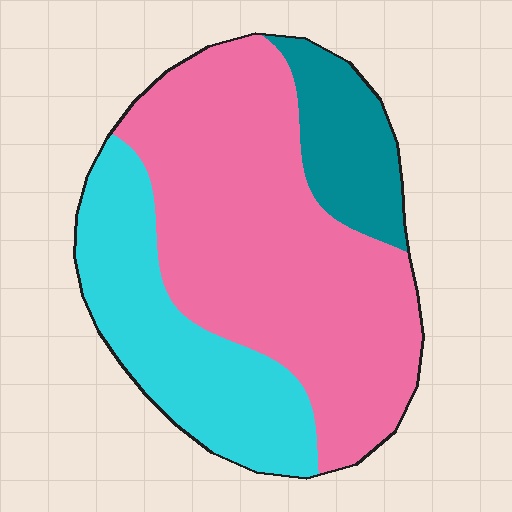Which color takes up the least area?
Teal, at roughly 15%.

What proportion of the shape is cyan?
Cyan covers roughly 30% of the shape.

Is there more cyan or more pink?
Pink.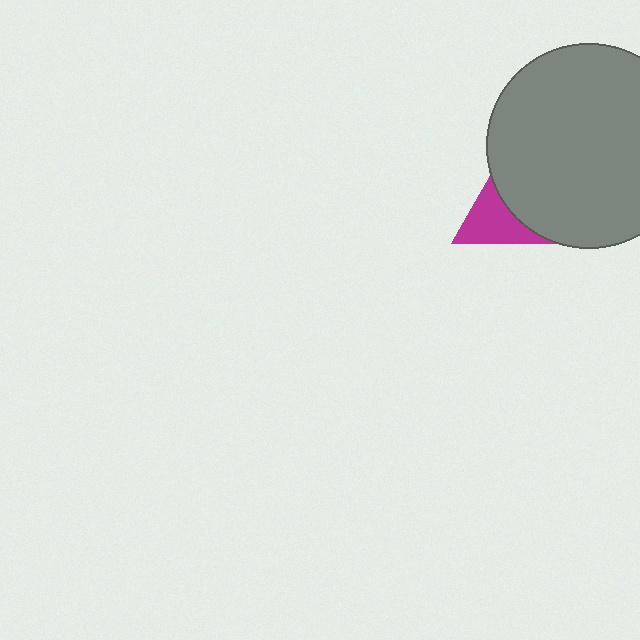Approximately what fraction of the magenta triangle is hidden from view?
Roughly 60% of the magenta triangle is hidden behind the gray circle.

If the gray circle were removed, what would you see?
You would see the complete magenta triangle.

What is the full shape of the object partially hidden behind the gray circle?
The partially hidden object is a magenta triangle.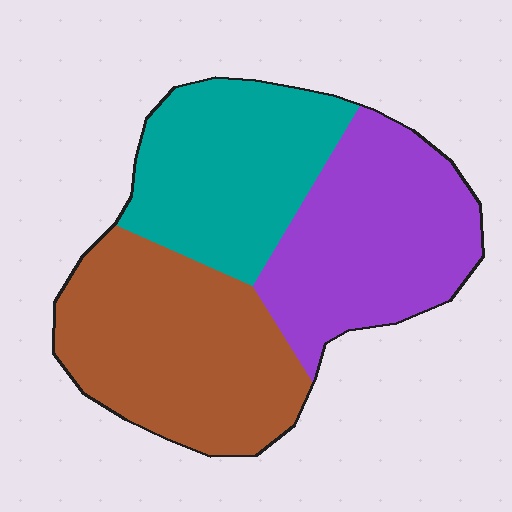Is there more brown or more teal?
Brown.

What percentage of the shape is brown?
Brown takes up about three eighths (3/8) of the shape.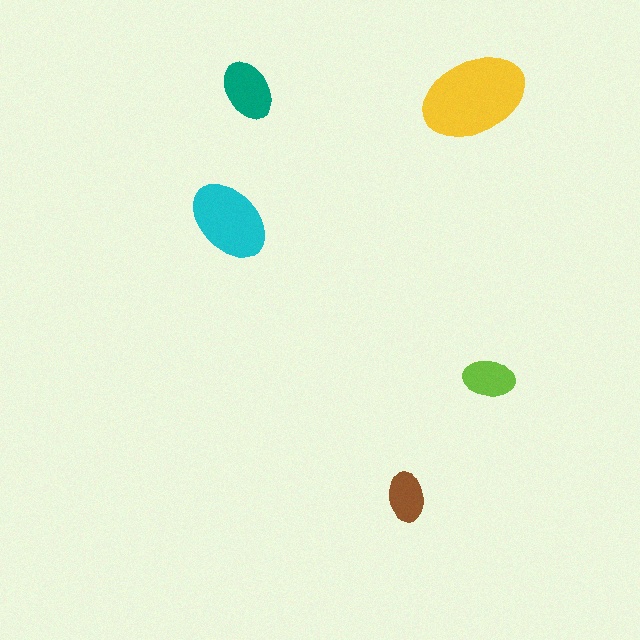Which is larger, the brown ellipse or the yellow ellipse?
The yellow one.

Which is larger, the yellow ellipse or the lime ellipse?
The yellow one.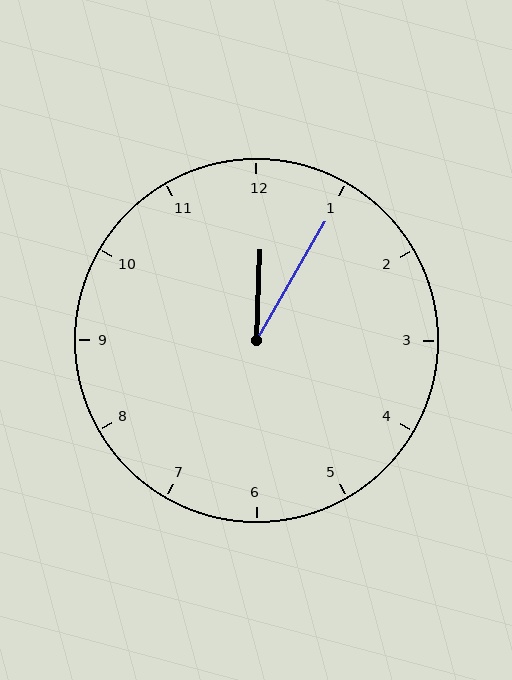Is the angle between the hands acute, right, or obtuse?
It is acute.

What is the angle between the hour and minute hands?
Approximately 28 degrees.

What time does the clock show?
12:05.